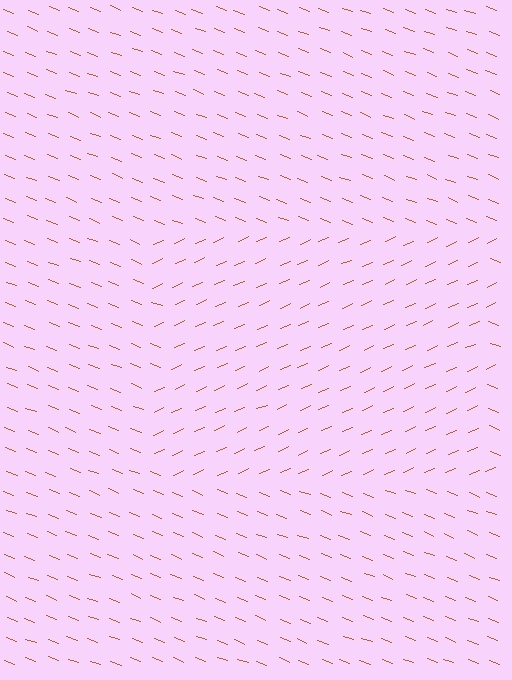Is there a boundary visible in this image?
Yes, there is a texture boundary formed by a change in line orientation.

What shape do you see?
I see a rectangle.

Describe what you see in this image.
The image is filled with small brown line segments. A rectangle region in the image has lines oriented differently from the surrounding lines, creating a visible texture boundary.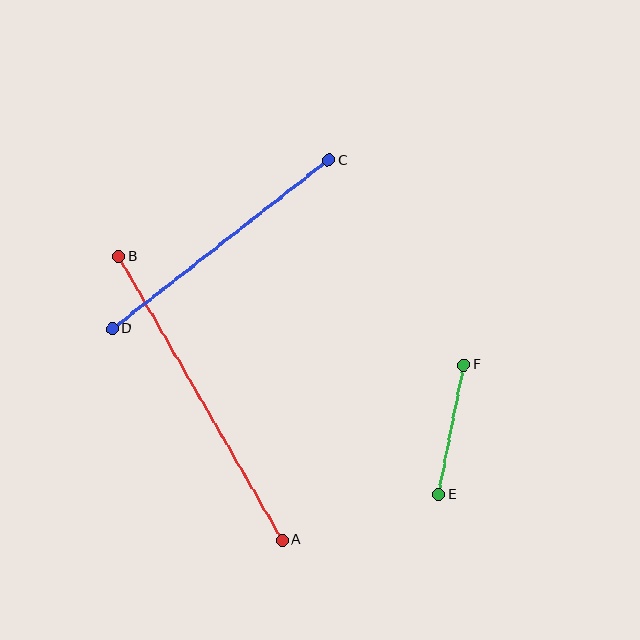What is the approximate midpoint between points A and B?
The midpoint is at approximately (200, 398) pixels.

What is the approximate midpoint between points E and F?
The midpoint is at approximately (451, 430) pixels.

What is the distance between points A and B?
The distance is approximately 327 pixels.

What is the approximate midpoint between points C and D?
The midpoint is at approximately (220, 244) pixels.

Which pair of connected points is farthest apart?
Points A and B are farthest apart.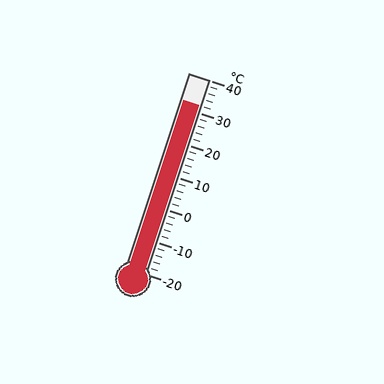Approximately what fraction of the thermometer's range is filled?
The thermometer is filled to approximately 85% of its range.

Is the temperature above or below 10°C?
The temperature is above 10°C.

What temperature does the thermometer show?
The thermometer shows approximately 32°C.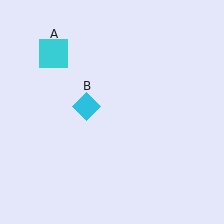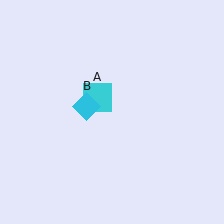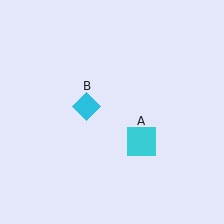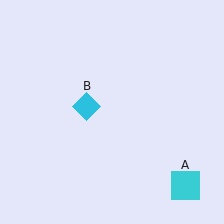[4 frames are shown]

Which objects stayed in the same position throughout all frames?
Cyan diamond (object B) remained stationary.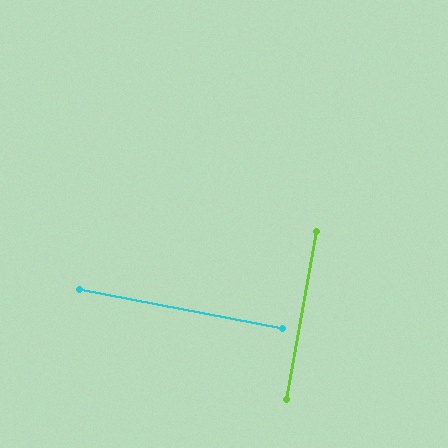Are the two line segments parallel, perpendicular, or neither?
Perpendicular — they meet at approximately 89°.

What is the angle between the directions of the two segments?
Approximately 89 degrees.